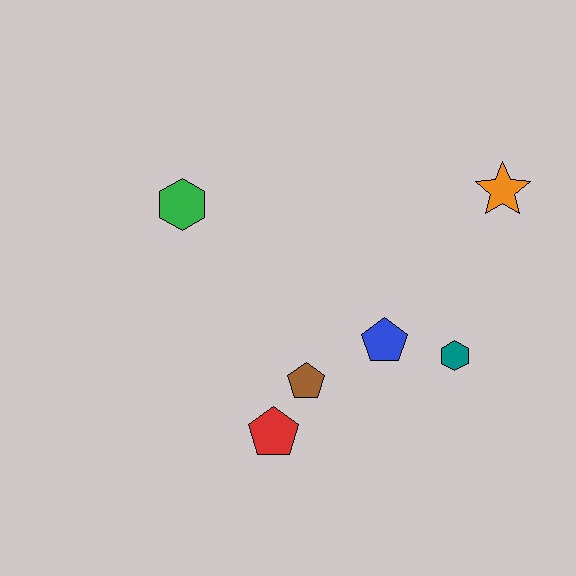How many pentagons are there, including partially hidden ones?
There are 3 pentagons.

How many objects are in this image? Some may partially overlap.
There are 6 objects.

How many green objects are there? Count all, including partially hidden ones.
There is 1 green object.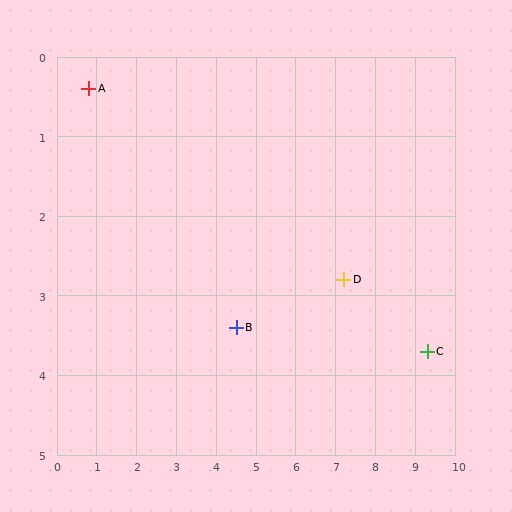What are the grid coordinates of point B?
Point B is at approximately (4.5, 3.4).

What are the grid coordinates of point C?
Point C is at approximately (9.3, 3.7).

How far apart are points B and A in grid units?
Points B and A are about 4.8 grid units apart.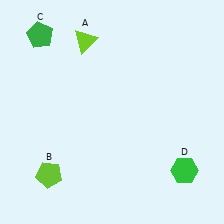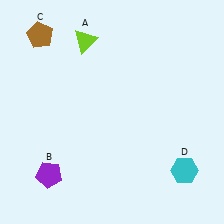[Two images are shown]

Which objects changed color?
B changed from lime to purple. C changed from green to brown. D changed from green to cyan.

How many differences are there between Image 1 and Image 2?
There are 3 differences between the two images.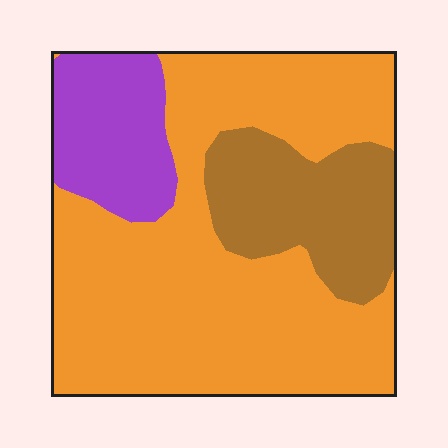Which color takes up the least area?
Purple, at roughly 15%.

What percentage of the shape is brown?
Brown covers 20% of the shape.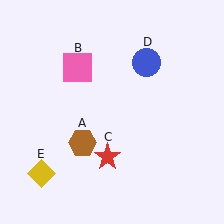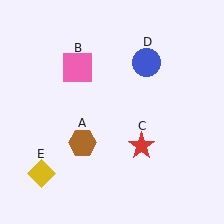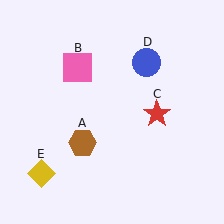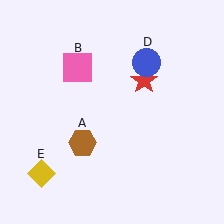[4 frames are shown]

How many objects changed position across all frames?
1 object changed position: red star (object C).